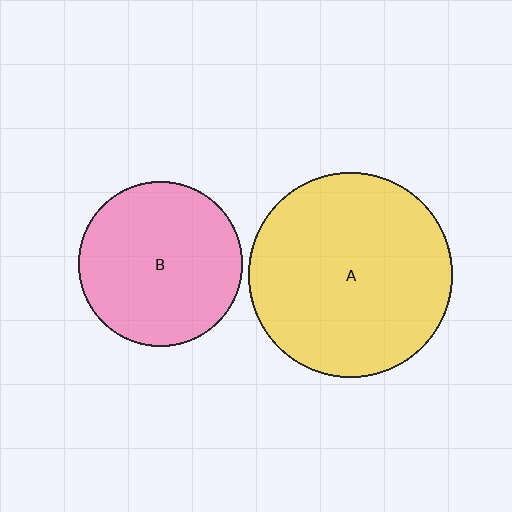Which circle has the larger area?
Circle A (yellow).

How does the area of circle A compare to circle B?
Approximately 1.5 times.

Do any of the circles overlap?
No, none of the circles overlap.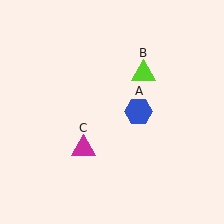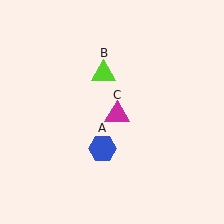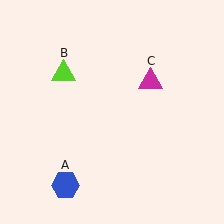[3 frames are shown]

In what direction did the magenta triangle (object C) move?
The magenta triangle (object C) moved up and to the right.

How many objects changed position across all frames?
3 objects changed position: blue hexagon (object A), lime triangle (object B), magenta triangle (object C).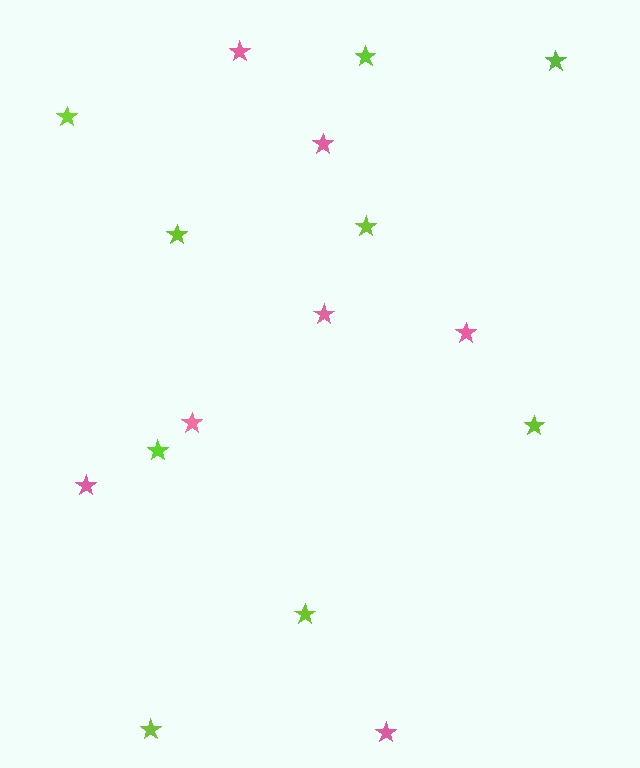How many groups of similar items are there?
There are 2 groups: one group of pink stars (7) and one group of lime stars (9).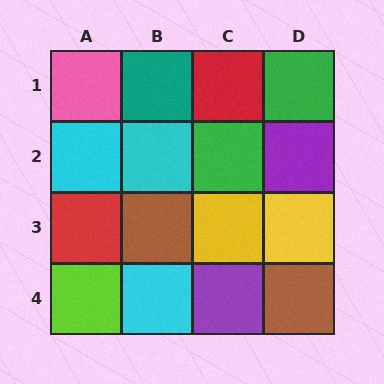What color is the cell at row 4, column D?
Brown.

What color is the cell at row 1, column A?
Pink.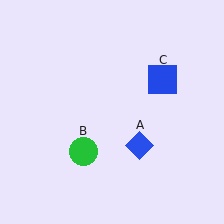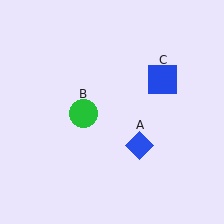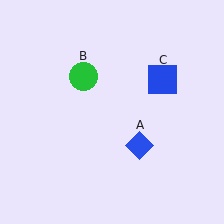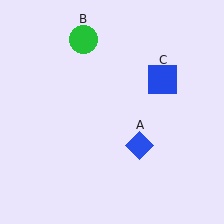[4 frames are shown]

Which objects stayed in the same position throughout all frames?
Blue diamond (object A) and blue square (object C) remained stationary.